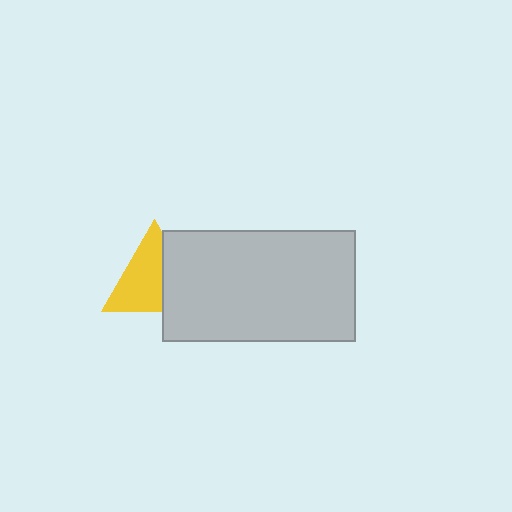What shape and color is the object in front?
The object in front is a light gray rectangle.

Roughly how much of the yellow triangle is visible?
About half of it is visible (roughly 62%).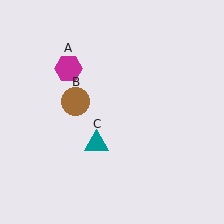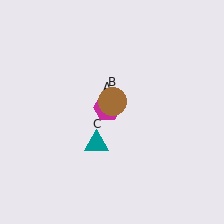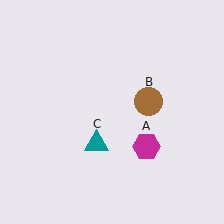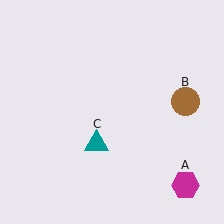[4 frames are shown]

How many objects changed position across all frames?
2 objects changed position: magenta hexagon (object A), brown circle (object B).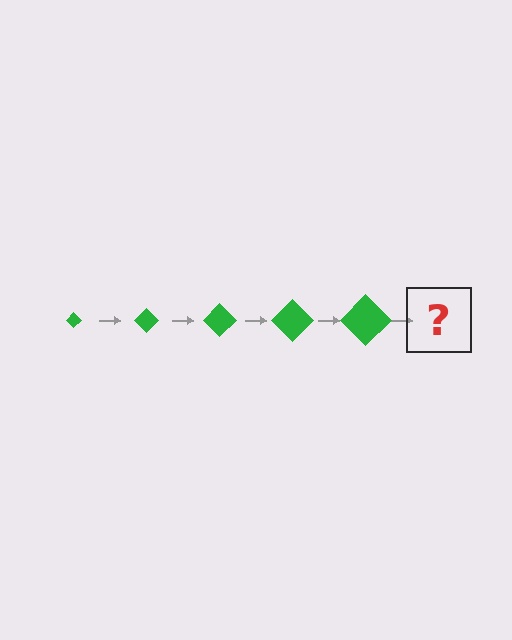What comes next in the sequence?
The next element should be a green diamond, larger than the previous one.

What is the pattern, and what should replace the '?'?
The pattern is that the diamond gets progressively larger each step. The '?' should be a green diamond, larger than the previous one.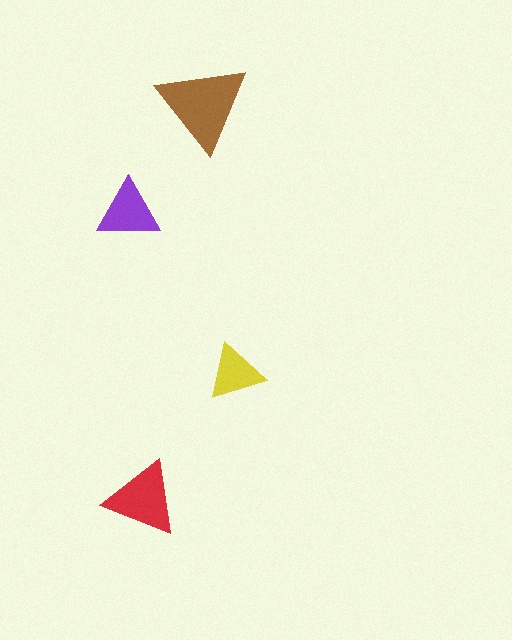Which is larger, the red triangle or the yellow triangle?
The red one.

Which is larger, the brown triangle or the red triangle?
The brown one.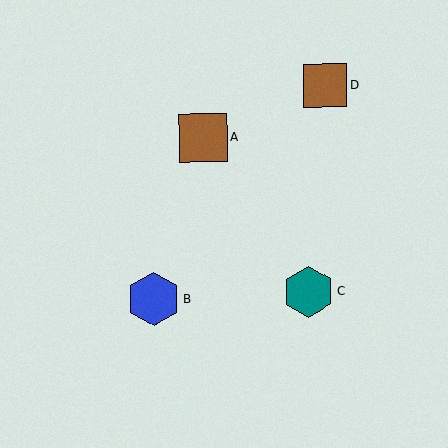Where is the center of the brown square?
The center of the brown square is at (203, 137).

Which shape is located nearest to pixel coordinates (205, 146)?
The brown square (labeled A) at (203, 137) is nearest to that location.